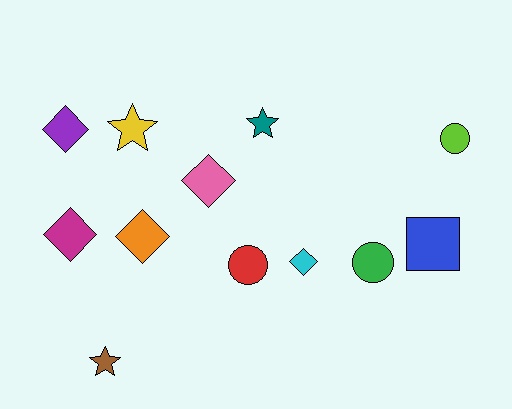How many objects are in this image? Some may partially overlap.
There are 12 objects.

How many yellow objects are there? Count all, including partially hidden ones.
There is 1 yellow object.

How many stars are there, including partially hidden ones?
There are 3 stars.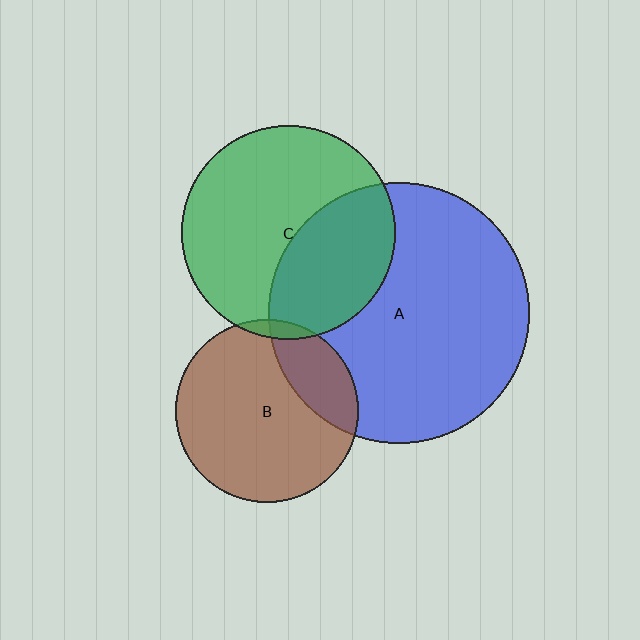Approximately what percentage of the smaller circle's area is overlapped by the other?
Approximately 5%.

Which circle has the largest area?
Circle A (blue).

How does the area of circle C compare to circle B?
Approximately 1.4 times.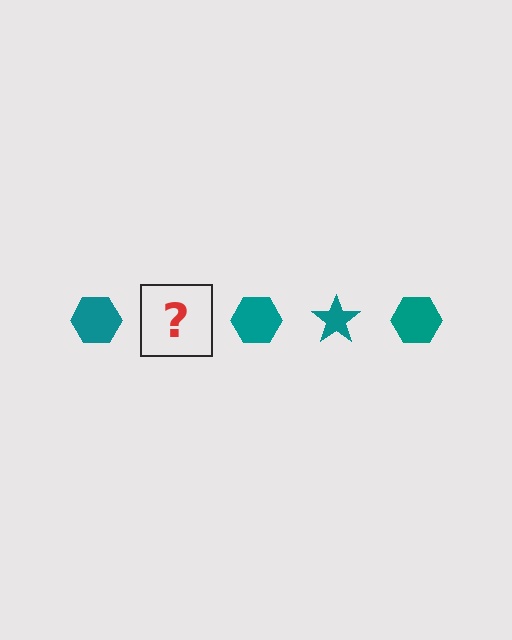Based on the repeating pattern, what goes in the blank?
The blank should be a teal star.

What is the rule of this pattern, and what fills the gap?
The rule is that the pattern cycles through hexagon, star shapes in teal. The gap should be filled with a teal star.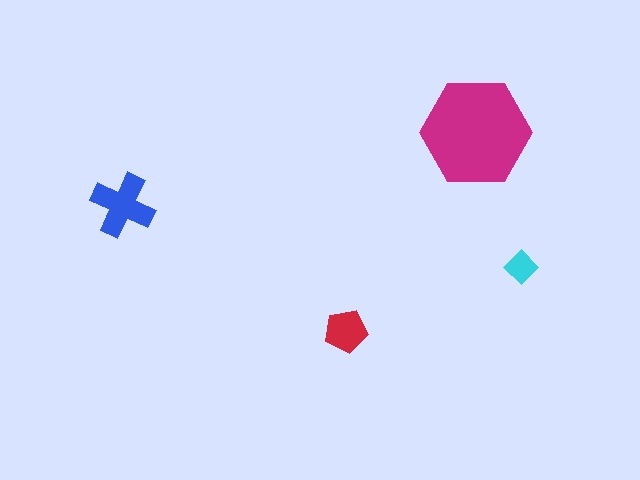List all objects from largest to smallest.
The magenta hexagon, the blue cross, the red pentagon, the cyan diamond.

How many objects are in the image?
There are 4 objects in the image.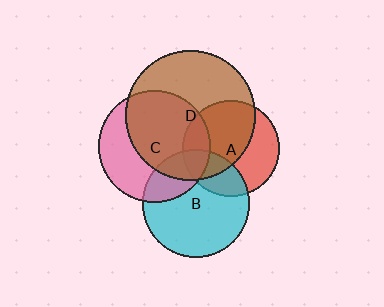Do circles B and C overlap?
Yes.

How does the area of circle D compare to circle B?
Approximately 1.5 times.